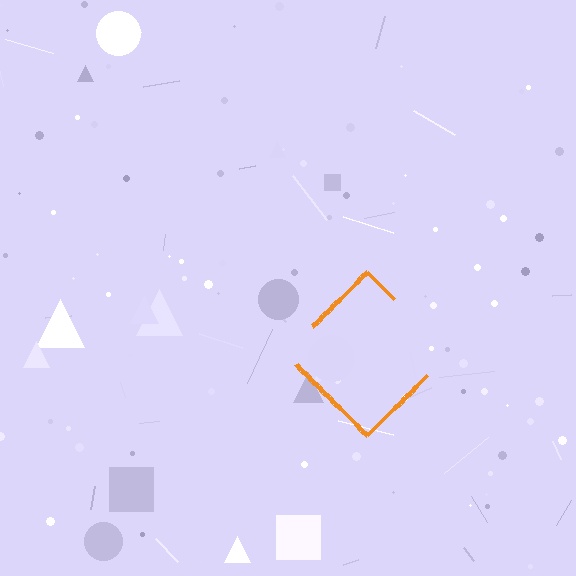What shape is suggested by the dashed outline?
The dashed outline suggests a diamond.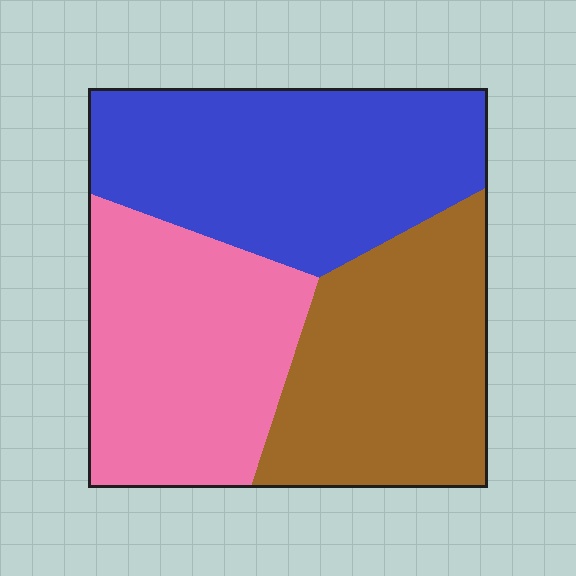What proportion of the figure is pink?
Pink covers roughly 30% of the figure.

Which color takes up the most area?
Blue, at roughly 35%.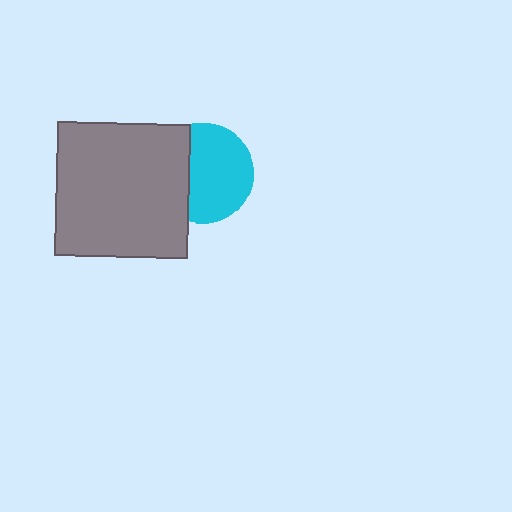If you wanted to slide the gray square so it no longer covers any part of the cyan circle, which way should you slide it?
Slide it left — that is the most direct way to separate the two shapes.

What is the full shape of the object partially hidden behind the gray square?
The partially hidden object is a cyan circle.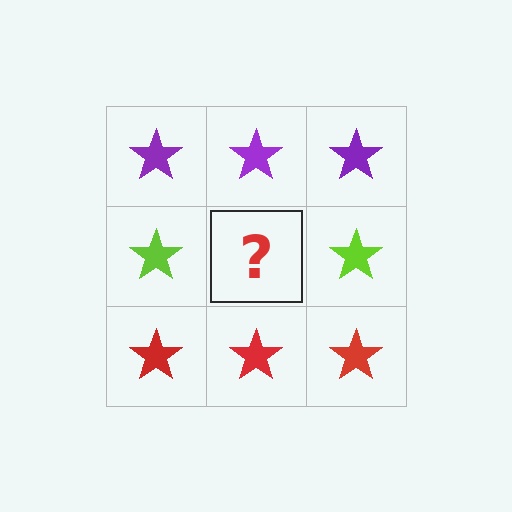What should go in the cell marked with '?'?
The missing cell should contain a lime star.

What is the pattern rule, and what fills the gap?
The rule is that each row has a consistent color. The gap should be filled with a lime star.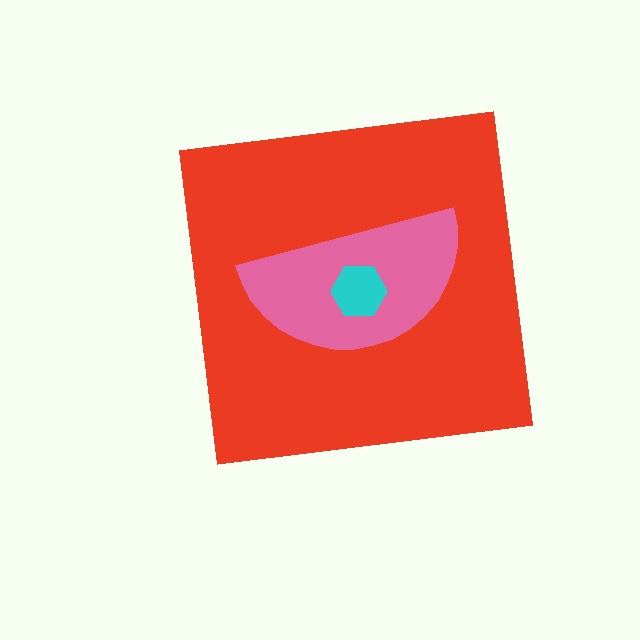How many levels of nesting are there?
3.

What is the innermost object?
The cyan hexagon.